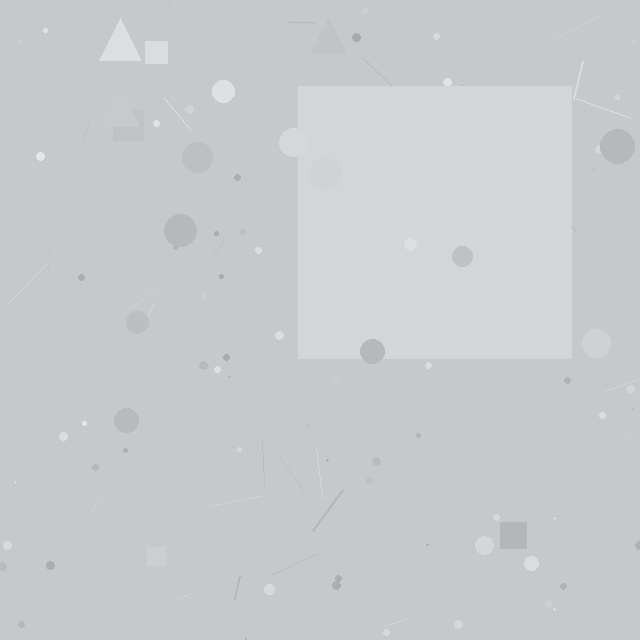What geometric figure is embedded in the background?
A square is embedded in the background.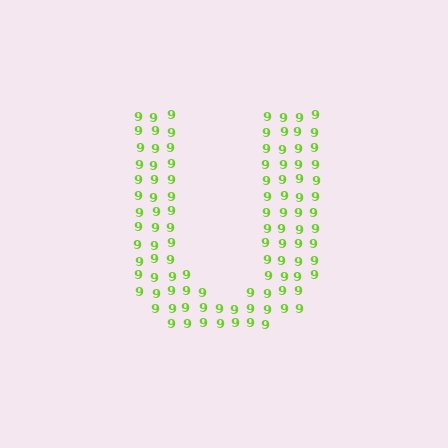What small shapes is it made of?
It is made of small digit 9's.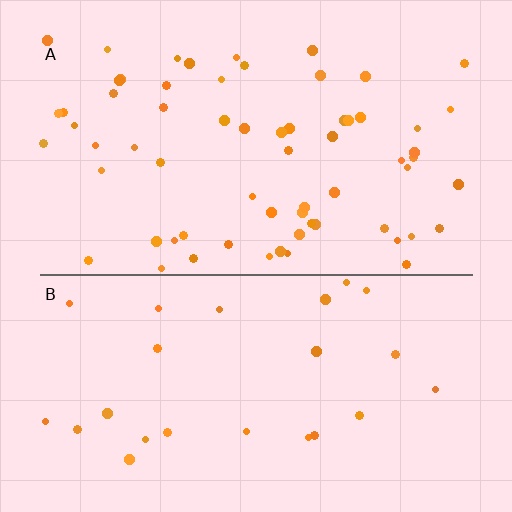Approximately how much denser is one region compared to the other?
Approximately 2.6× — region A over region B.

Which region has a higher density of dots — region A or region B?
A (the top).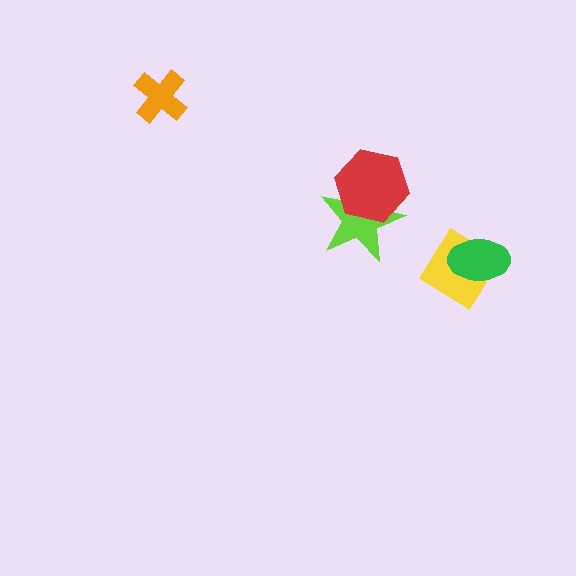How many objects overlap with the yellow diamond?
1 object overlaps with the yellow diamond.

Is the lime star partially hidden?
Yes, it is partially covered by another shape.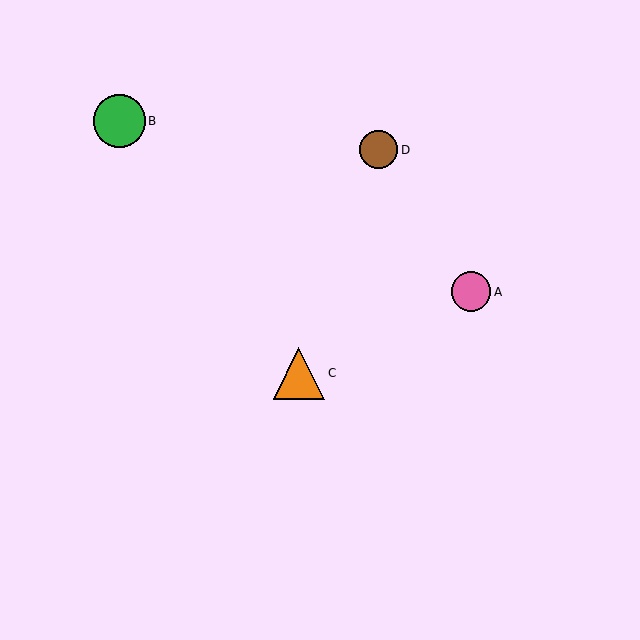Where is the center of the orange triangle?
The center of the orange triangle is at (299, 373).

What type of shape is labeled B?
Shape B is a green circle.